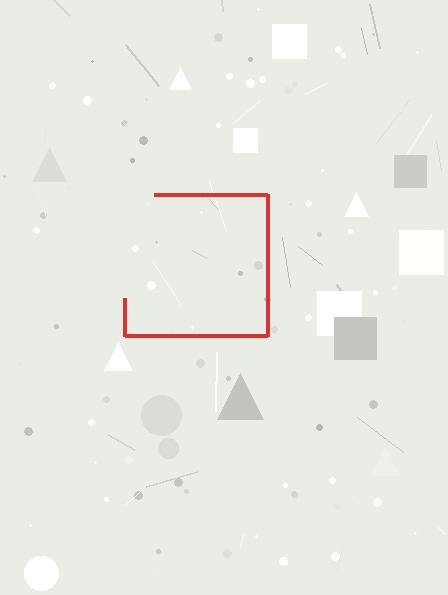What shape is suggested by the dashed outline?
The dashed outline suggests a square.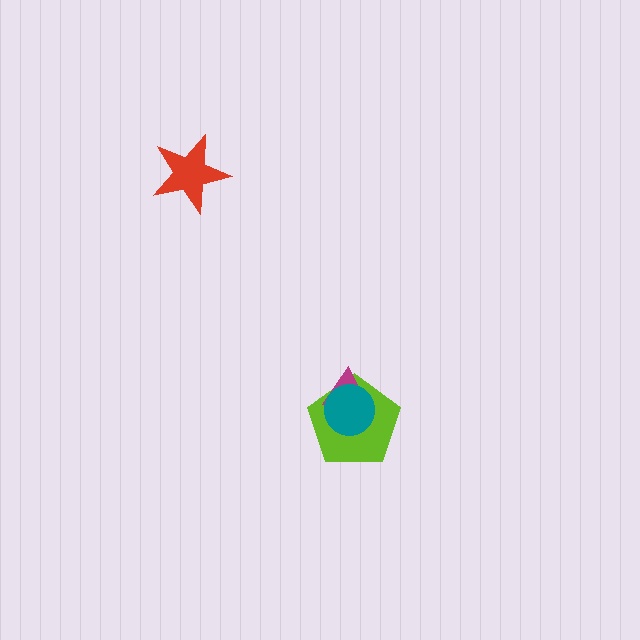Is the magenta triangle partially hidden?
Yes, it is partially covered by another shape.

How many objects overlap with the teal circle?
2 objects overlap with the teal circle.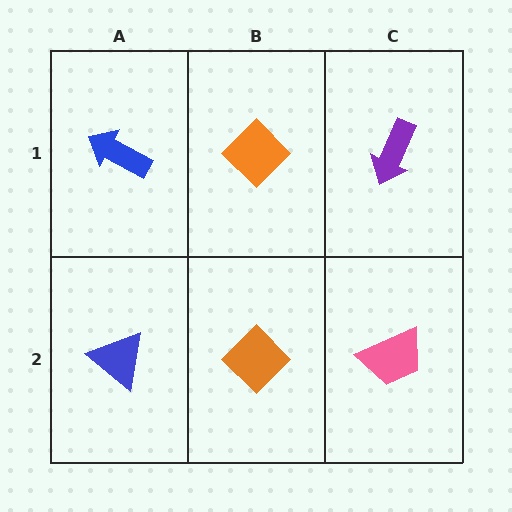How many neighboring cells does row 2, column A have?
2.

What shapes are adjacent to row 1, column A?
A blue triangle (row 2, column A), an orange diamond (row 1, column B).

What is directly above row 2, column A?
A blue arrow.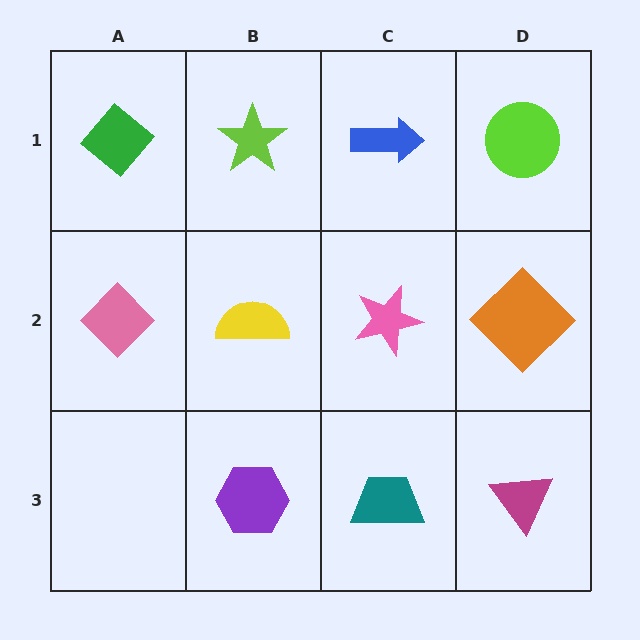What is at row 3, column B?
A purple hexagon.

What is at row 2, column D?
An orange diamond.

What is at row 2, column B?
A yellow semicircle.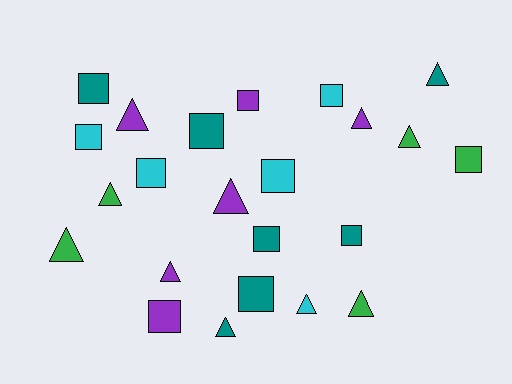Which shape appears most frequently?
Square, with 12 objects.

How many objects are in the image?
There are 23 objects.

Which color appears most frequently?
Teal, with 7 objects.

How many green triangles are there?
There are 4 green triangles.